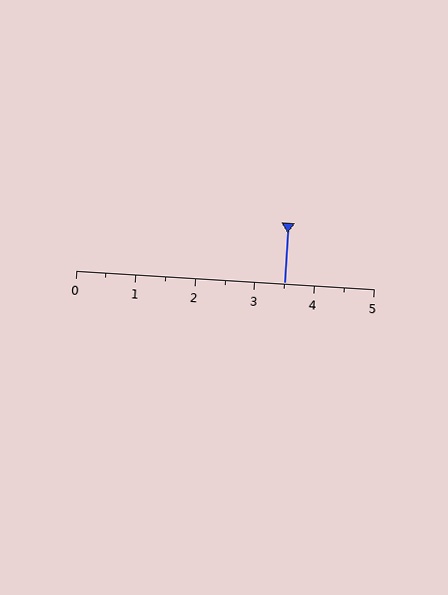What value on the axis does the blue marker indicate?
The marker indicates approximately 3.5.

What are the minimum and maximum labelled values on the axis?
The axis runs from 0 to 5.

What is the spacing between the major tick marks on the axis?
The major ticks are spaced 1 apart.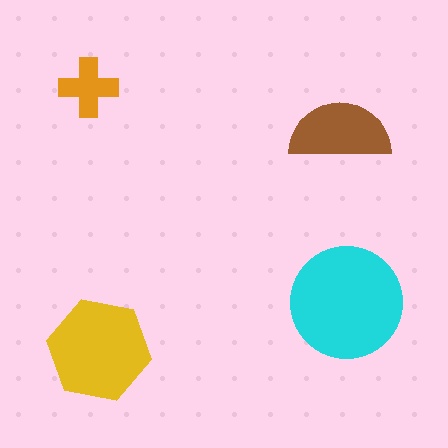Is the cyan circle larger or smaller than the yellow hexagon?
Larger.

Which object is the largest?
The cyan circle.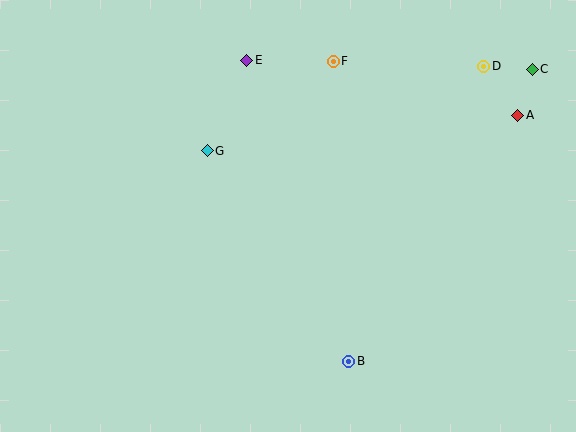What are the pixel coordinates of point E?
Point E is at (247, 60).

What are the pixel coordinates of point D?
Point D is at (484, 66).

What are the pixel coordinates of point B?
Point B is at (349, 361).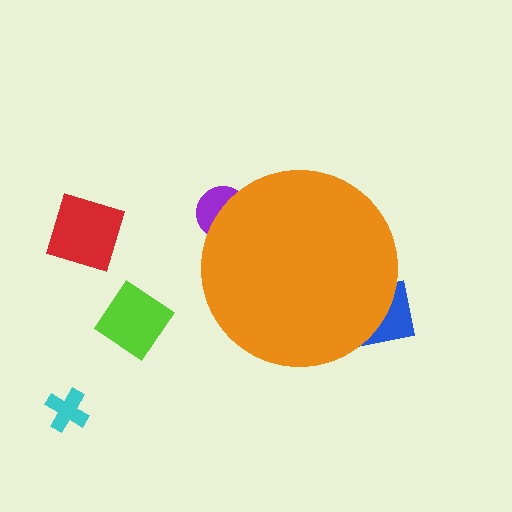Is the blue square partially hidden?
Yes, the blue square is partially hidden behind the orange circle.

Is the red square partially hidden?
No, the red square is fully visible.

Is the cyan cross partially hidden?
No, the cyan cross is fully visible.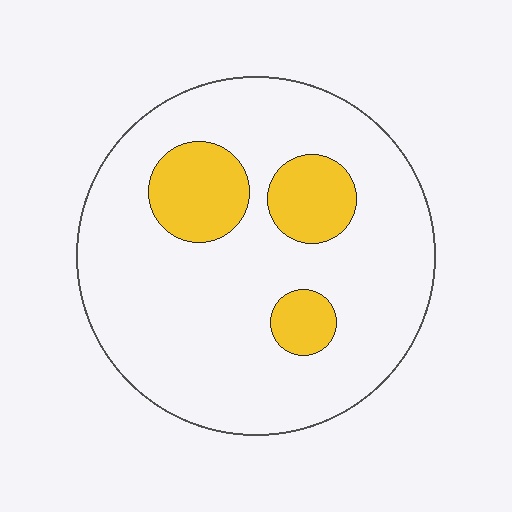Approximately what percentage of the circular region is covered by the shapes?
Approximately 20%.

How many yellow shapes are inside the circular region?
3.